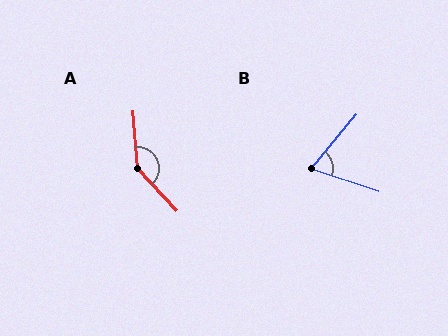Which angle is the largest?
A, at approximately 141 degrees.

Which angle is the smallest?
B, at approximately 69 degrees.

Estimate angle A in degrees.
Approximately 141 degrees.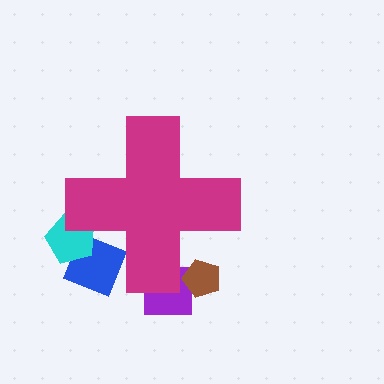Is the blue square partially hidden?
Yes, the blue square is partially hidden behind the magenta cross.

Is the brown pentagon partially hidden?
Yes, the brown pentagon is partially hidden behind the magenta cross.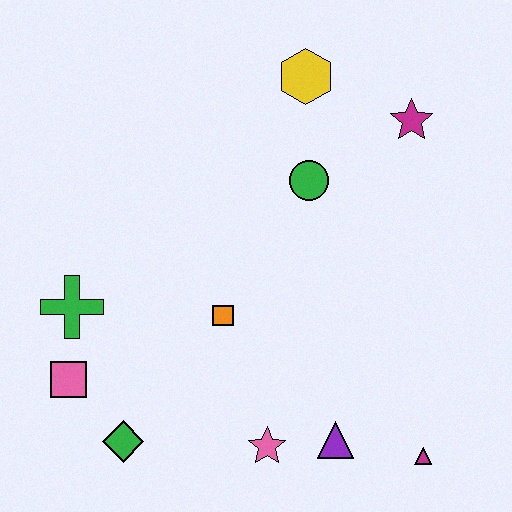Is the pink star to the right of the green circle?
No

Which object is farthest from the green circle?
The green diamond is farthest from the green circle.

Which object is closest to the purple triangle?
The pink star is closest to the purple triangle.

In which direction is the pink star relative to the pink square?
The pink star is to the right of the pink square.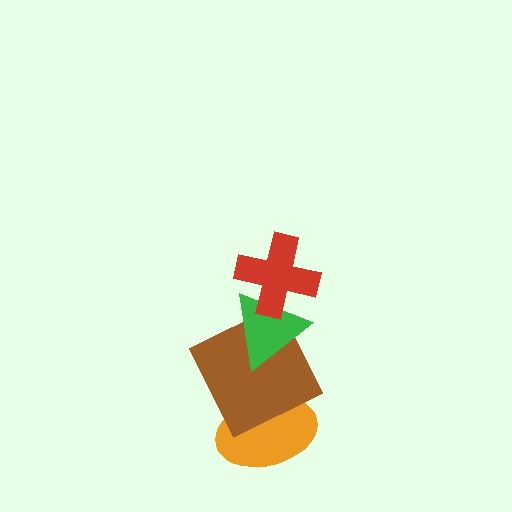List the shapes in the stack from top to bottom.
From top to bottom: the red cross, the green triangle, the brown square, the orange ellipse.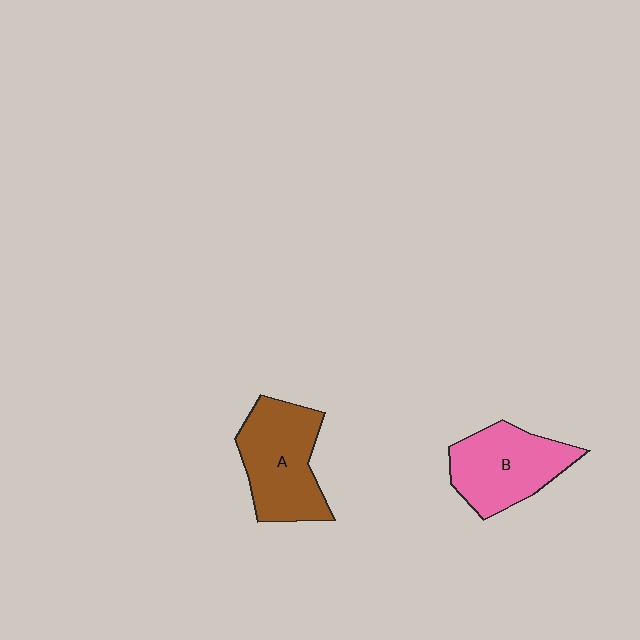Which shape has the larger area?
Shape A (brown).